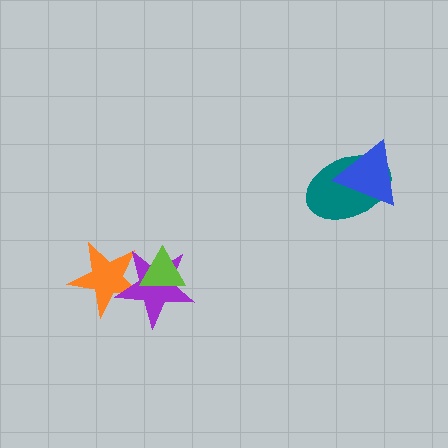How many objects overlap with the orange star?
2 objects overlap with the orange star.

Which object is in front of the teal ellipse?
The blue triangle is in front of the teal ellipse.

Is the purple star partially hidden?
Yes, it is partially covered by another shape.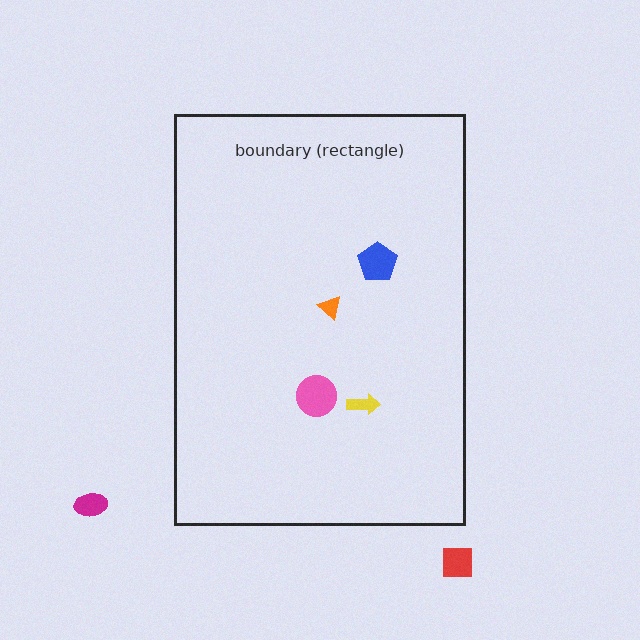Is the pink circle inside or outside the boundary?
Inside.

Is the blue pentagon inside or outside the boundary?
Inside.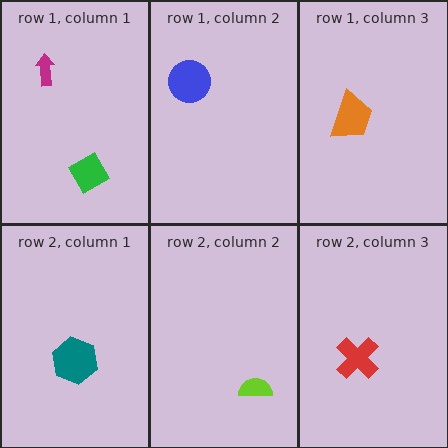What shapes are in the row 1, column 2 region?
The blue circle.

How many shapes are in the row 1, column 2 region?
1.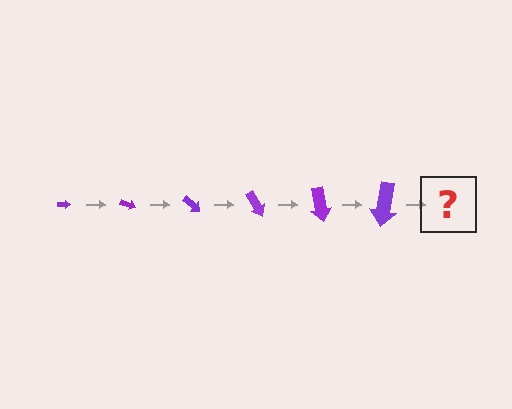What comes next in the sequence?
The next element should be an arrow, larger than the previous one and rotated 120 degrees from the start.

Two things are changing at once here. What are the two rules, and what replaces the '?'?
The two rules are that the arrow grows larger each step and it rotates 20 degrees each step. The '?' should be an arrow, larger than the previous one and rotated 120 degrees from the start.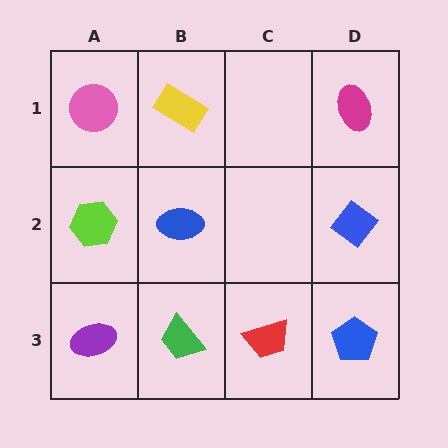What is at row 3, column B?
A green trapezoid.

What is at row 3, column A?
A purple ellipse.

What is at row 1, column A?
A pink circle.